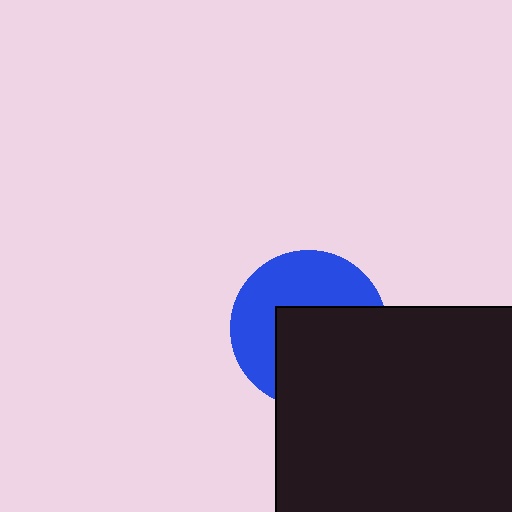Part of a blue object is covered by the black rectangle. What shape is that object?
It is a circle.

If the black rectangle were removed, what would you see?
You would see the complete blue circle.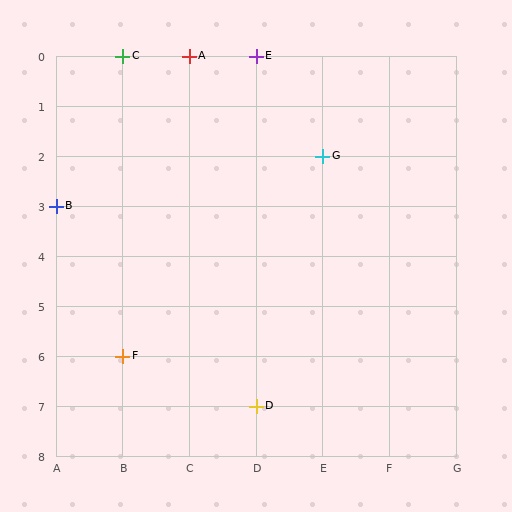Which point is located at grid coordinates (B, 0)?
Point C is at (B, 0).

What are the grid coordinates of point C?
Point C is at grid coordinates (B, 0).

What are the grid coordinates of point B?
Point B is at grid coordinates (A, 3).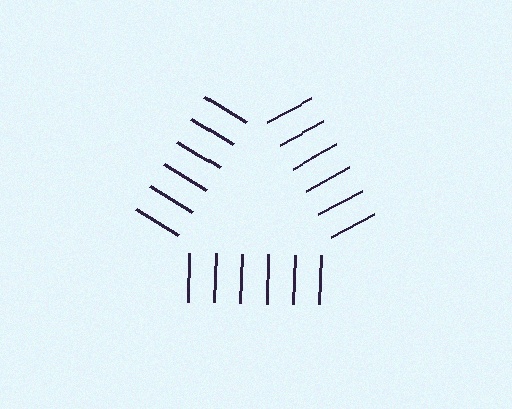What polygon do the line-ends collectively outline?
An illusory triangle — the line segments terminate on its edges but no continuous stroke is drawn.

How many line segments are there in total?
18 — 6 along each of the 3 edges.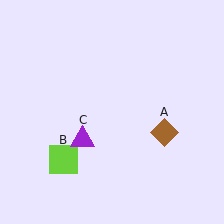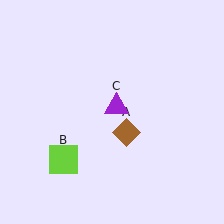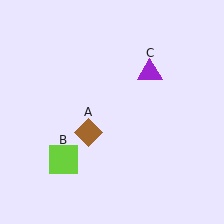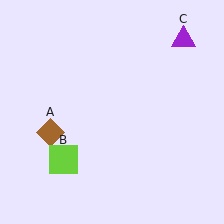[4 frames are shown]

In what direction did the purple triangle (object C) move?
The purple triangle (object C) moved up and to the right.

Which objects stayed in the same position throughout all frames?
Lime square (object B) remained stationary.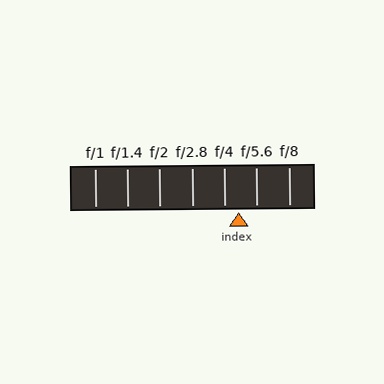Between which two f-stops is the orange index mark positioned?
The index mark is between f/4 and f/5.6.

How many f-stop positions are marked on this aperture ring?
There are 7 f-stop positions marked.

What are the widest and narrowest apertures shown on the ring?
The widest aperture shown is f/1 and the narrowest is f/8.